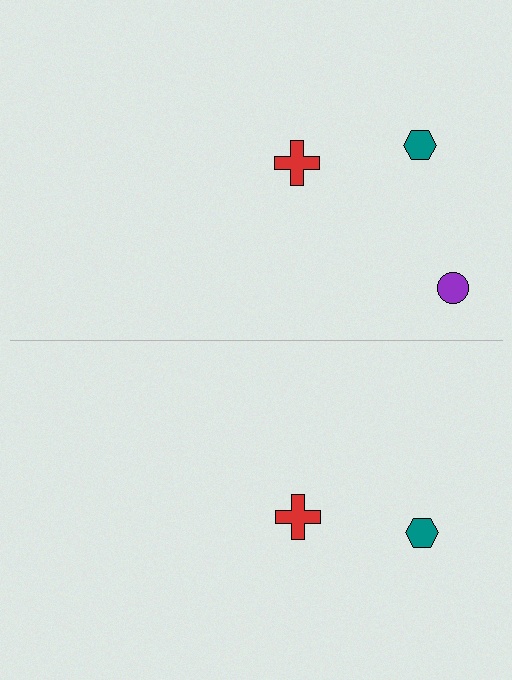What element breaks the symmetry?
A purple circle is missing from the bottom side.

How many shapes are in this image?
There are 5 shapes in this image.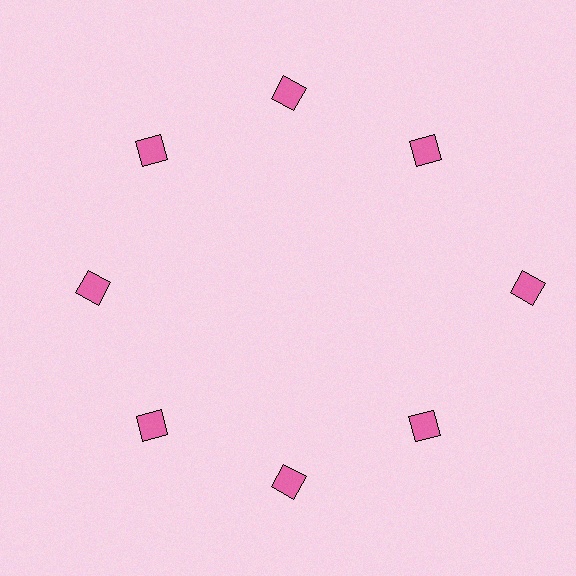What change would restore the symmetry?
The symmetry would be restored by moving it inward, back onto the ring so that all 8 diamonds sit at equal angles and equal distance from the center.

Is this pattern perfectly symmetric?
No. The 8 pink diamonds are arranged in a ring, but one element near the 3 o'clock position is pushed outward from the center, breaking the 8-fold rotational symmetry.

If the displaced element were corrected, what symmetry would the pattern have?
It would have 8-fold rotational symmetry — the pattern would map onto itself every 45 degrees.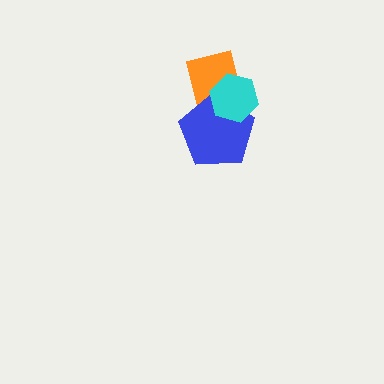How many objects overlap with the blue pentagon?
2 objects overlap with the blue pentagon.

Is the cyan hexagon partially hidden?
No, no other shape covers it.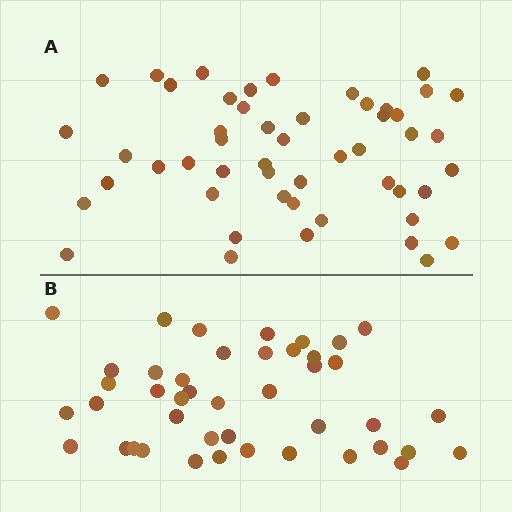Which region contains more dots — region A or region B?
Region A (the top region) has more dots.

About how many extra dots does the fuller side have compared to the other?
Region A has roughly 8 or so more dots than region B.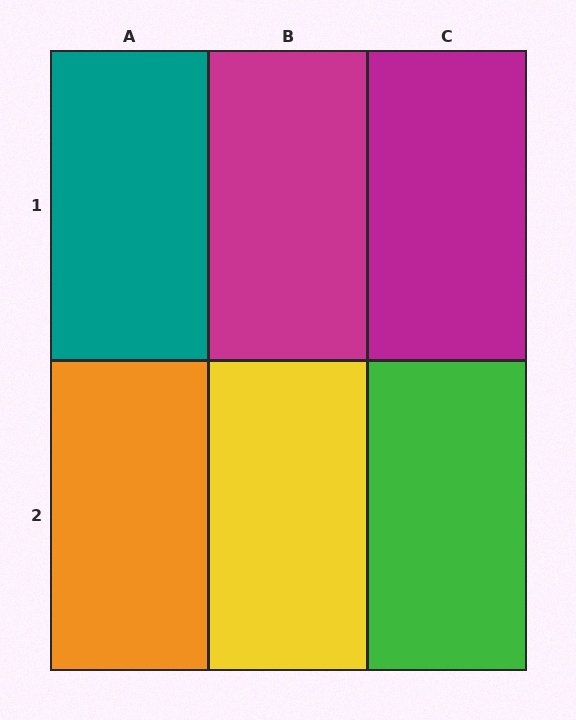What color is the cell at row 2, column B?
Yellow.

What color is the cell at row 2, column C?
Green.